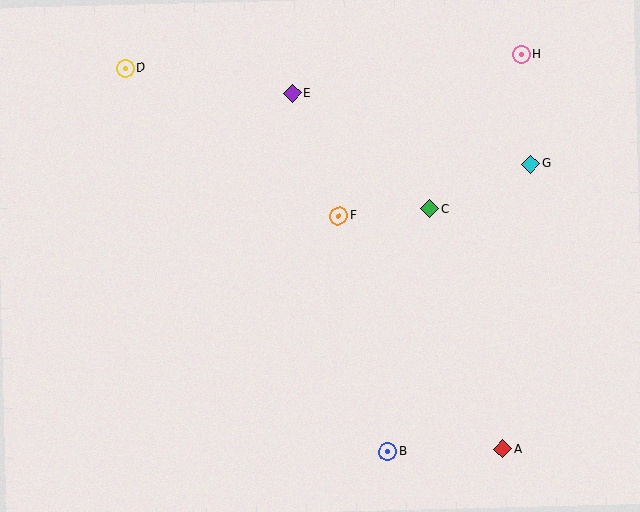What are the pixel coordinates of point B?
Point B is at (388, 452).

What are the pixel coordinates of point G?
Point G is at (531, 164).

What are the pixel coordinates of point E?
Point E is at (292, 94).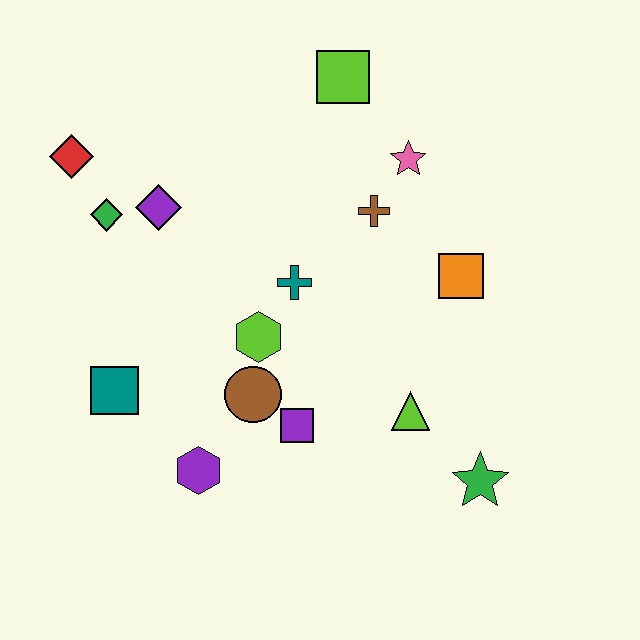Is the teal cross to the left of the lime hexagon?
No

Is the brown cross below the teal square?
No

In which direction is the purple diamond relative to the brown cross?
The purple diamond is to the left of the brown cross.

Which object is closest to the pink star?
The brown cross is closest to the pink star.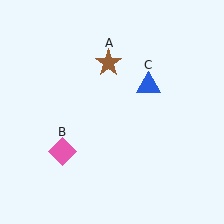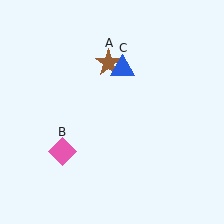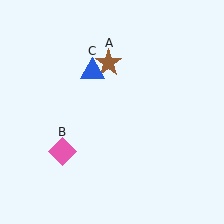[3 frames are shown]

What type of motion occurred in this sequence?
The blue triangle (object C) rotated counterclockwise around the center of the scene.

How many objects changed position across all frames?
1 object changed position: blue triangle (object C).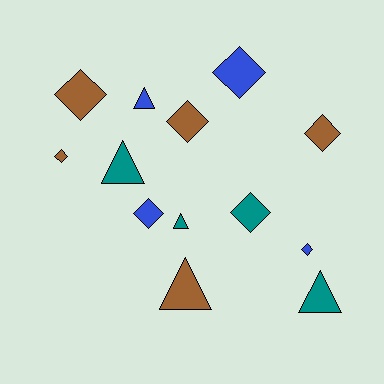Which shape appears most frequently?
Diamond, with 8 objects.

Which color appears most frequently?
Brown, with 5 objects.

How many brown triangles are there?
There is 1 brown triangle.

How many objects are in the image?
There are 13 objects.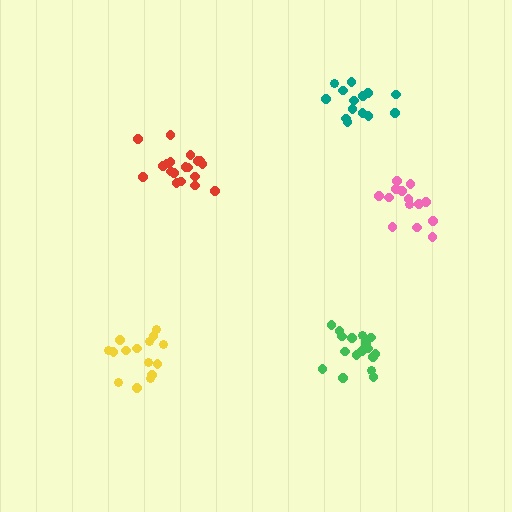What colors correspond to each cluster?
The clusters are colored: teal, red, yellow, green, pink.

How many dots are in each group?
Group 1: 14 dots, Group 2: 19 dots, Group 3: 15 dots, Group 4: 18 dots, Group 5: 14 dots (80 total).